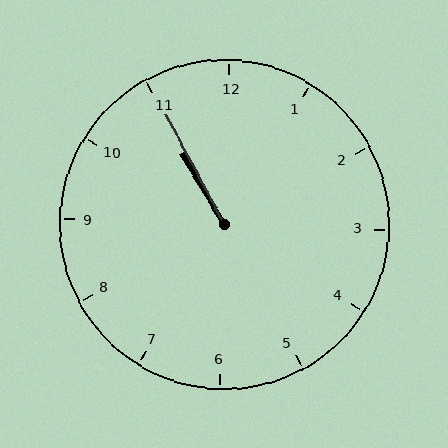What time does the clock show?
10:55.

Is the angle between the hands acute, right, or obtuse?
It is acute.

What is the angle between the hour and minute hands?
Approximately 2 degrees.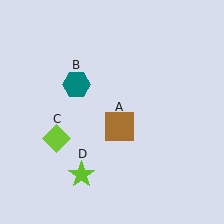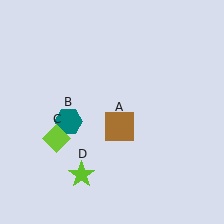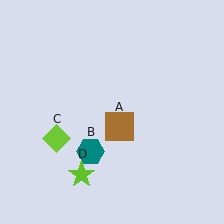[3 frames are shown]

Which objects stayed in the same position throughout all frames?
Brown square (object A) and lime diamond (object C) and lime star (object D) remained stationary.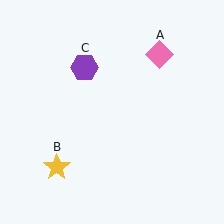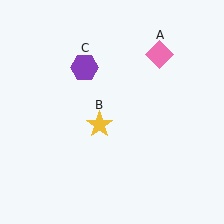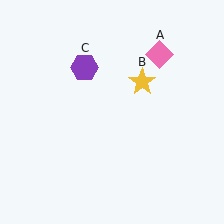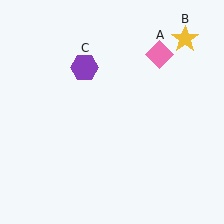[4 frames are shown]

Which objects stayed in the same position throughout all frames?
Pink diamond (object A) and purple hexagon (object C) remained stationary.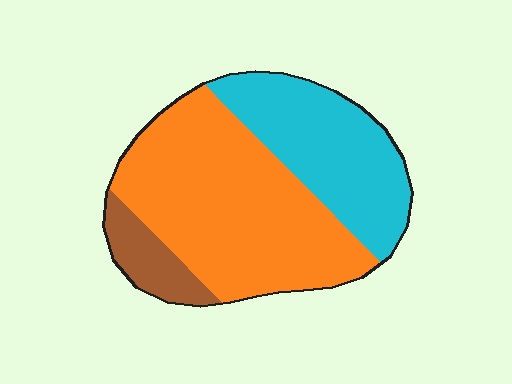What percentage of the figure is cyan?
Cyan covers around 35% of the figure.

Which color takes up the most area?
Orange, at roughly 55%.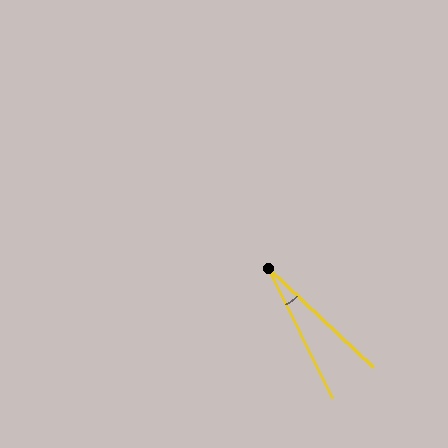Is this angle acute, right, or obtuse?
It is acute.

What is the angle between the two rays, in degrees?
Approximately 21 degrees.